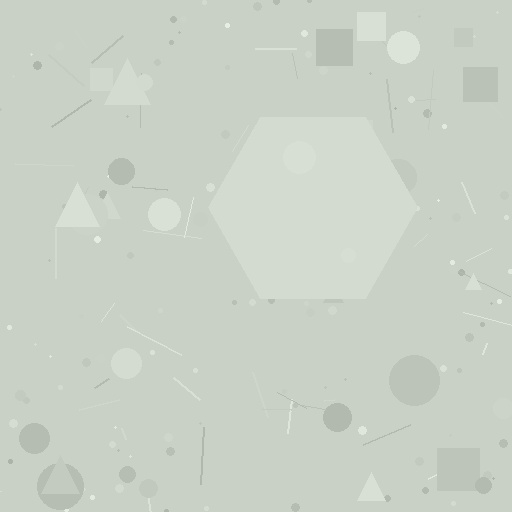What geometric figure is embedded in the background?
A hexagon is embedded in the background.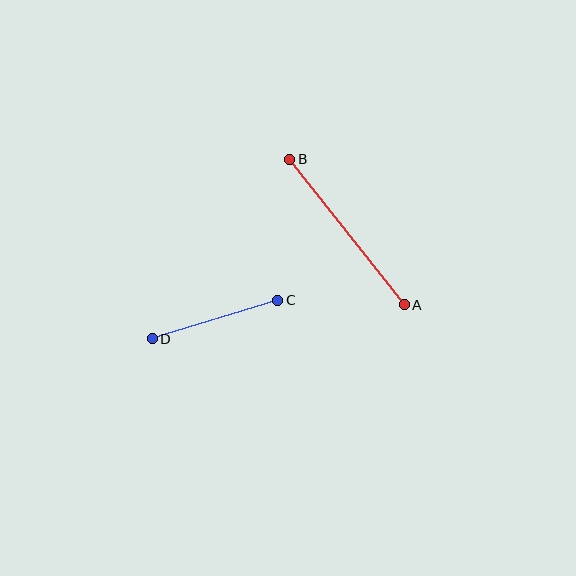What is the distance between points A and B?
The distance is approximately 185 pixels.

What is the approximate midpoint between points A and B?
The midpoint is at approximately (347, 232) pixels.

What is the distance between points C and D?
The distance is approximately 132 pixels.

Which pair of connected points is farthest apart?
Points A and B are farthest apart.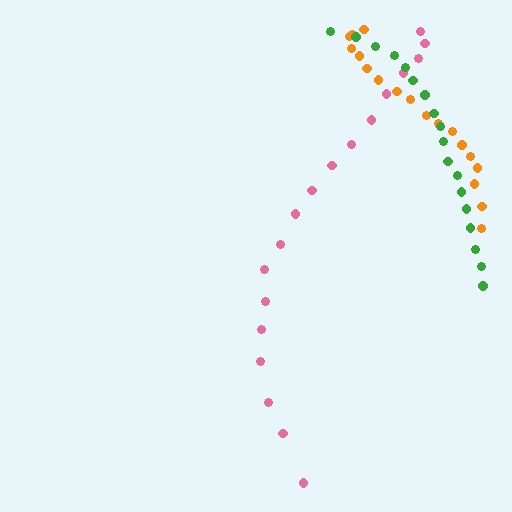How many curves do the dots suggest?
There are 3 distinct paths.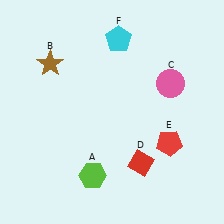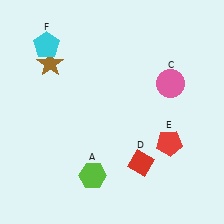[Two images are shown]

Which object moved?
The cyan pentagon (F) moved left.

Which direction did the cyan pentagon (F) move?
The cyan pentagon (F) moved left.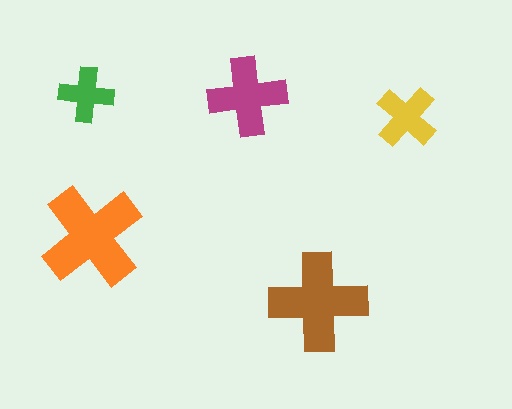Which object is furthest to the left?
The green cross is leftmost.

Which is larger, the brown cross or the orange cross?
The orange one.